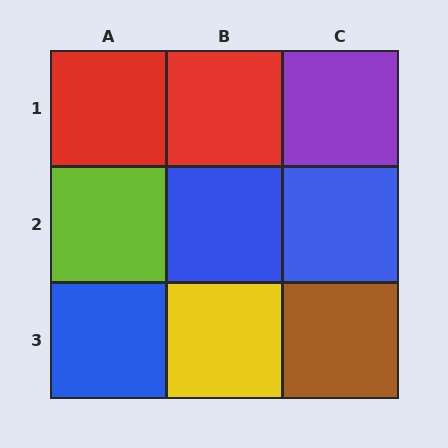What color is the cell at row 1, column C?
Purple.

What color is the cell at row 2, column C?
Blue.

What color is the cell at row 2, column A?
Lime.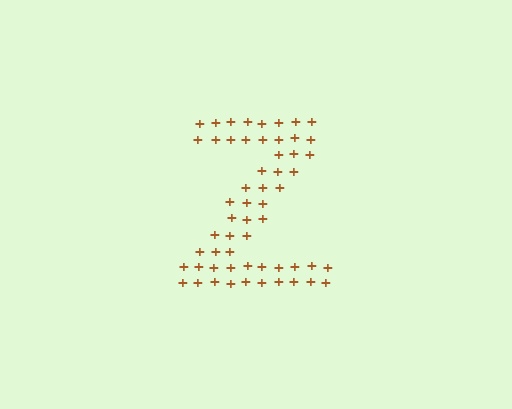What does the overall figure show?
The overall figure shows the letter Z.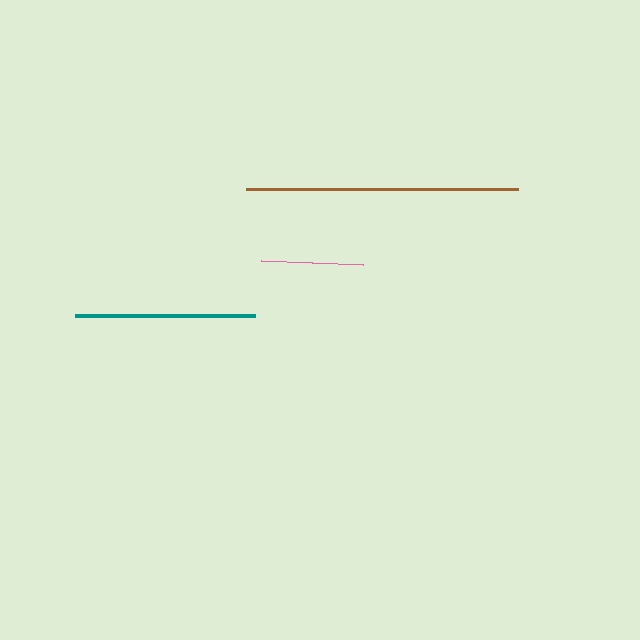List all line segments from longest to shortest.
From longest to shortest: brown, teal, pink.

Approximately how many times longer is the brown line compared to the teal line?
The brown line is approximately 1.5 times the length of the teal line.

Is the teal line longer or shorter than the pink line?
The teal line is longer than the pink line.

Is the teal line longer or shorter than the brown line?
The brown line is longer than the teal line.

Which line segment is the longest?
The brown line is the longest at approximately 273 pixels.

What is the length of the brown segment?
The brown segment is approximately 273 pixels long.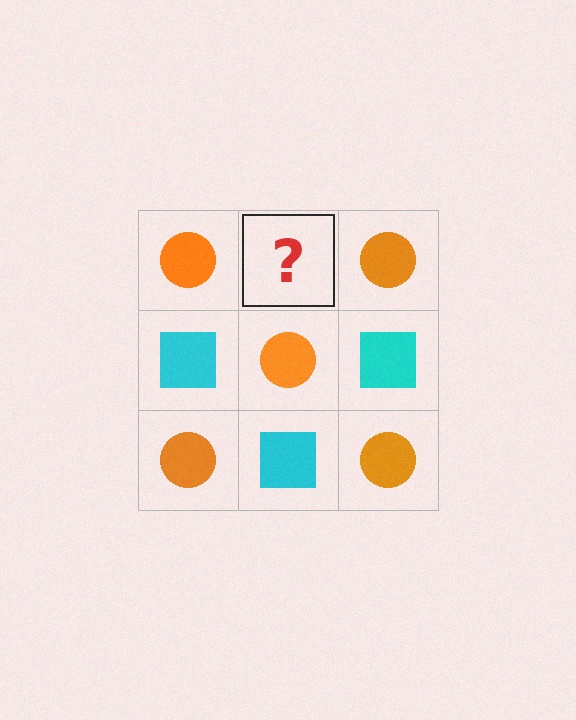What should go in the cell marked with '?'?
The missing cell should contain a cyan square.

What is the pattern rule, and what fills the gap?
The rule is that it alternates orange circle and cyan square in a checkerboard pattern. The gap should be filled with a cyan square.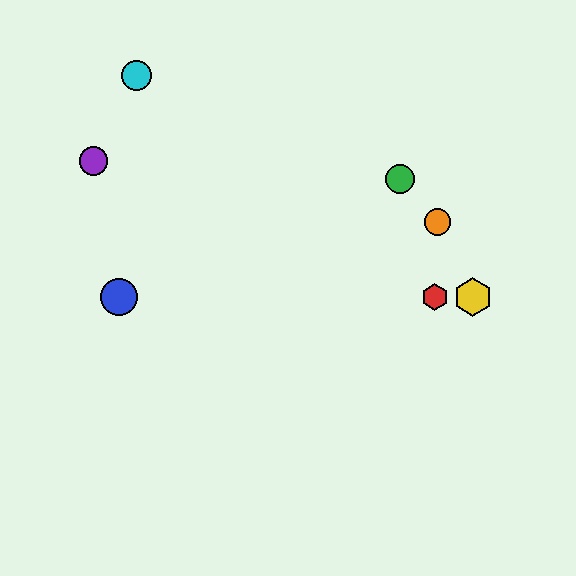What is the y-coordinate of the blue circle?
The blue circle is at y≈297.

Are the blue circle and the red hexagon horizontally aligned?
Yes, both are at y≈297.